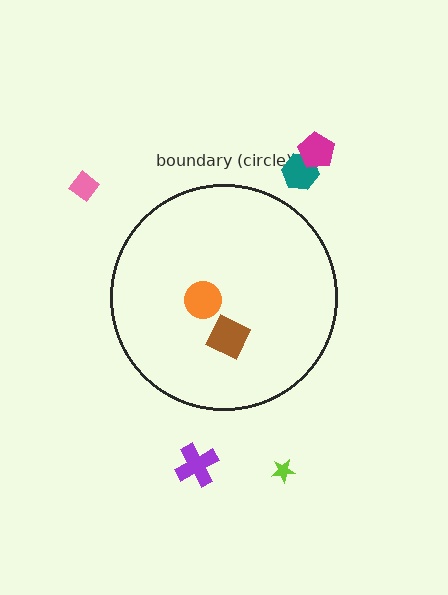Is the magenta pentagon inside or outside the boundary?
Outside.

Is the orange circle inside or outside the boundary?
Inside.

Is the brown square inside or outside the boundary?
Inside.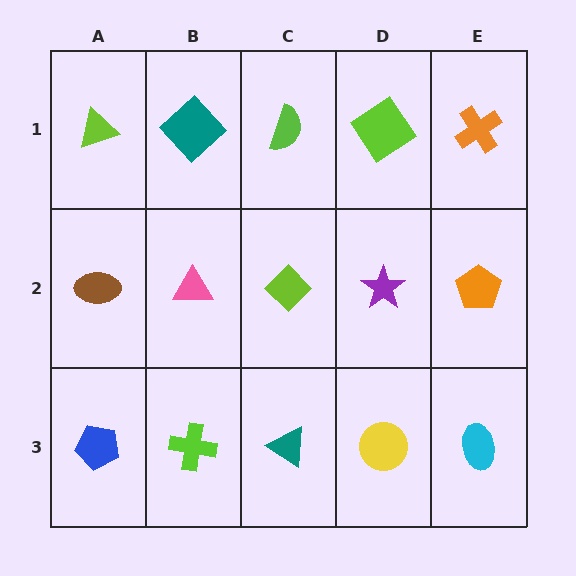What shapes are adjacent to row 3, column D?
A purple star (row 2, column D), a teal triangle (row 3, column C), a cyan ellipse (row 3, column E).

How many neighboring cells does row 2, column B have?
4.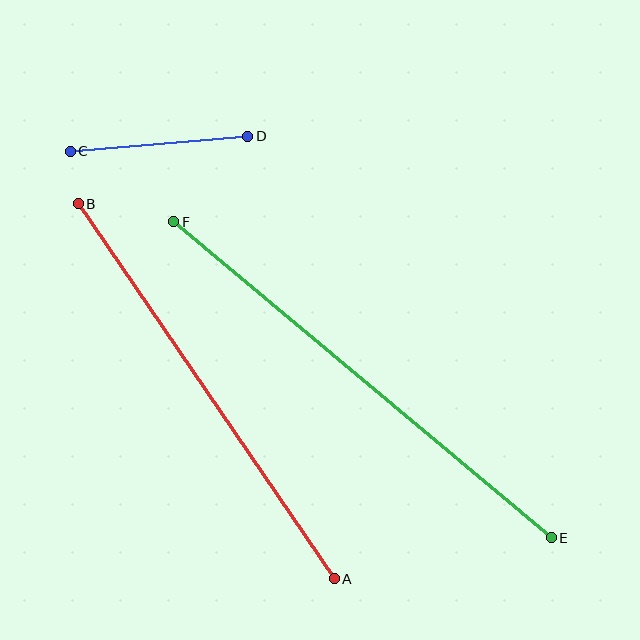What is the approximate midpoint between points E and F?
The midpoint is at approximately (363, 380) pixels.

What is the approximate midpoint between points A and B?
The midpoint is at approximately (206, 391) pixels.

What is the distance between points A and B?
The distance is approximately 454 pixels.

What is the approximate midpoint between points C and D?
The midpoint is at approximately (159, 144) pixels.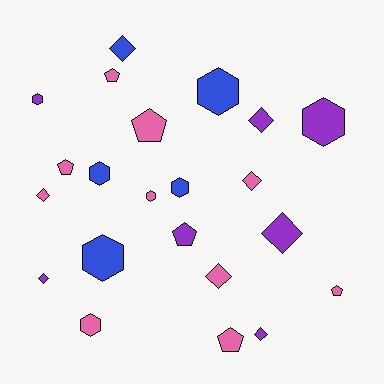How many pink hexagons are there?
There are 2 pink hexagons.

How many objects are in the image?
There are 22 objects.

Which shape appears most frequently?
Hexagon, with 8 objects.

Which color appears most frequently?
Pink, with 10 objects.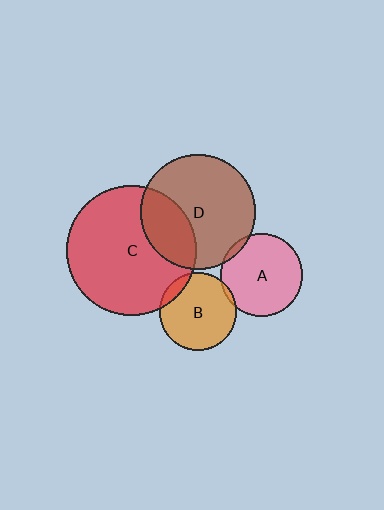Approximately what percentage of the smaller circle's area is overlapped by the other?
Approximately 30%.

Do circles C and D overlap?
Yes.